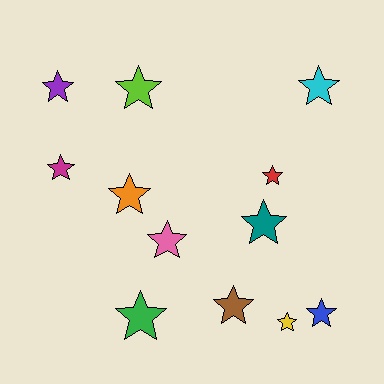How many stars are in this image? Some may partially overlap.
There are 12 stars.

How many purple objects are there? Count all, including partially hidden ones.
There is 1 purple object.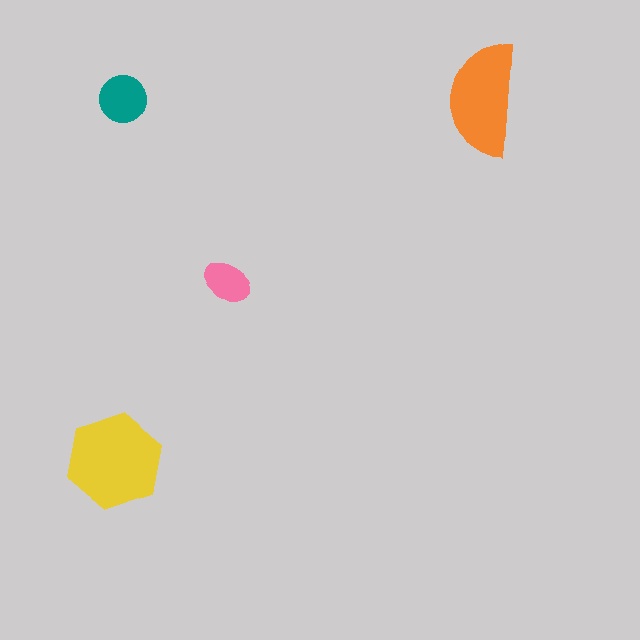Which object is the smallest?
The pink ellipse.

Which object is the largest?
The yellow hexagon.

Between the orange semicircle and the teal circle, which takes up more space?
The orange semicircle.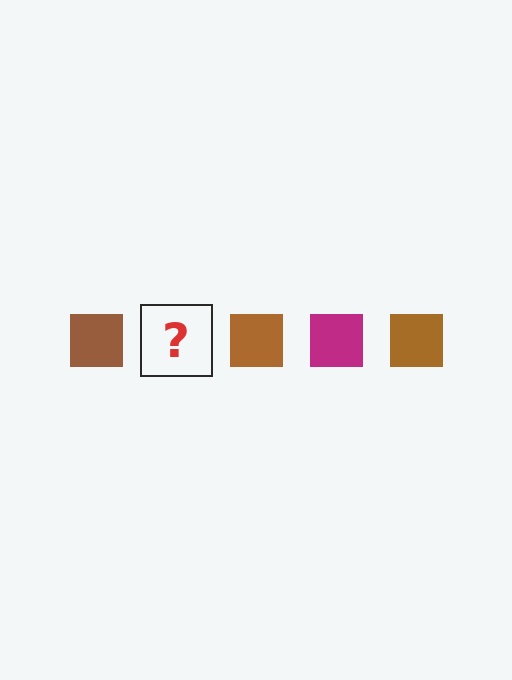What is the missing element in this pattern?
The missing element is a magenta square.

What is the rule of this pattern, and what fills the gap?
The rule is that the pattern cycles through brown, magenta squares. The gap should be filled with a magenta square.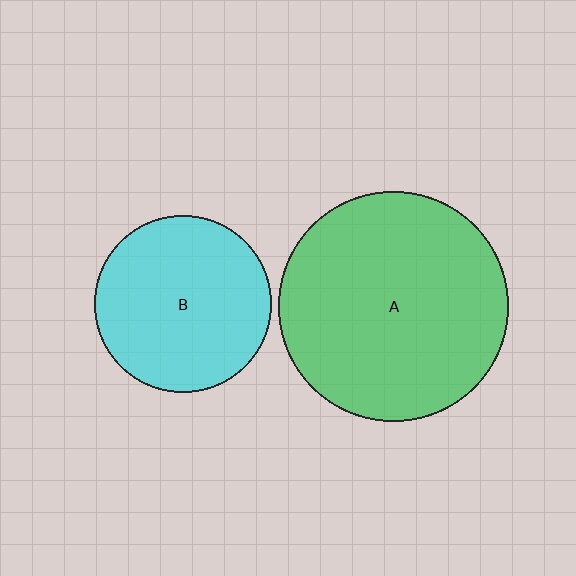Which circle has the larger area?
Circle A (green).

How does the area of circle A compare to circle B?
Approximately 1.7 times.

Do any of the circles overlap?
No, none of the circles overlap.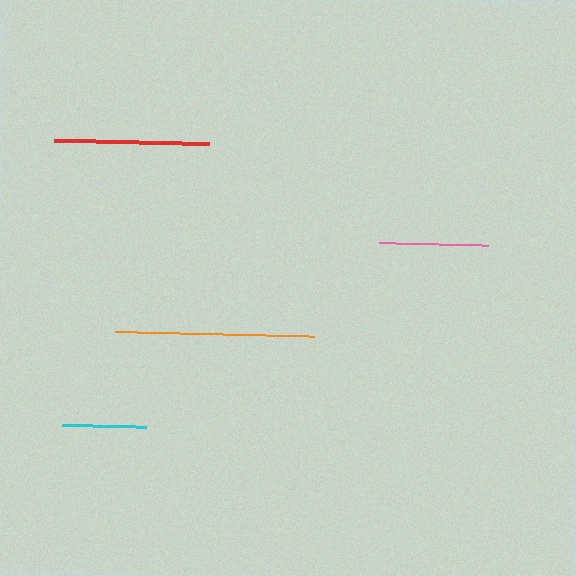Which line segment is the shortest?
The cyan line is the shortest at approximately 83 pixels.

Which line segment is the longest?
The orange line is the longest at approximately 200 pixels.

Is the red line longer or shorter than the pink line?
The red line is longer than the pink line.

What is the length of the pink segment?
The pink segment is approximately 109 pixels long.